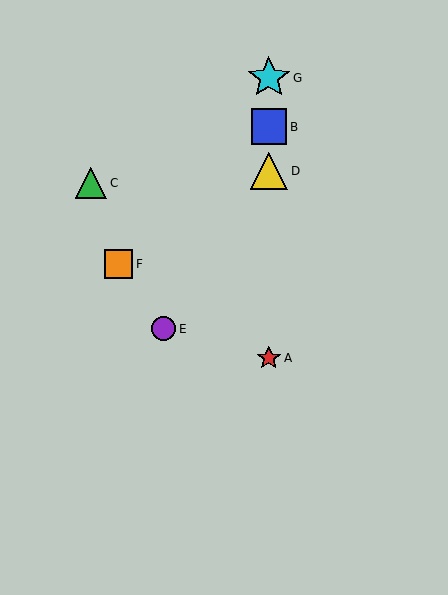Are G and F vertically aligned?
No, G is at x≈269 and F is at x≈119.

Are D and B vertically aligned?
Yes, both are at x≈269.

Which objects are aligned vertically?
Objects A, B, D, G are aligned vertically.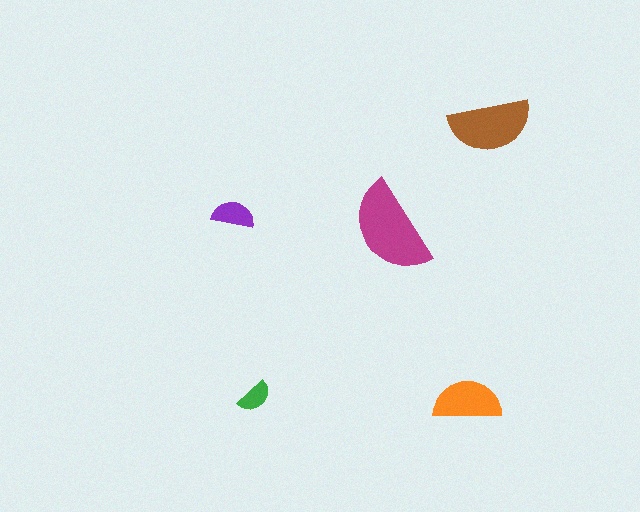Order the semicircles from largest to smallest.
the magenta one, the brown one, the orange one, the purple one, the green one.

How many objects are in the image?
There are 5 objects in the image.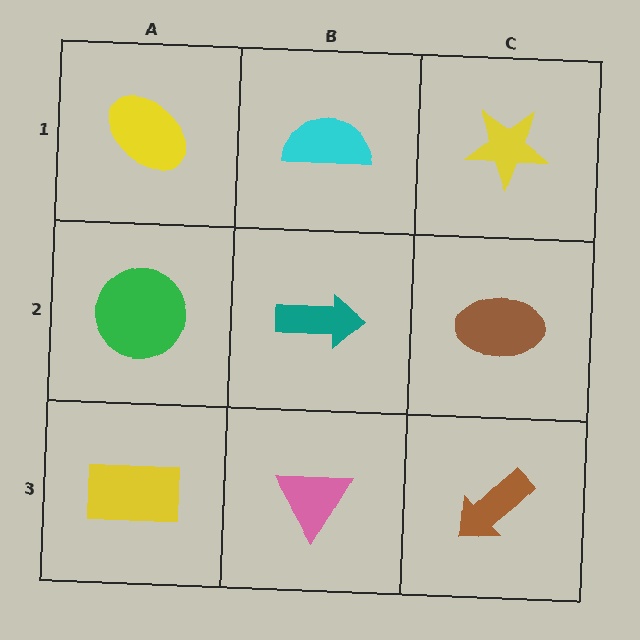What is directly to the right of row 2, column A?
A teal arrow.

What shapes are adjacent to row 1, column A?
A green circle (row 2, column A), a cyan semicircle (row 1, column B).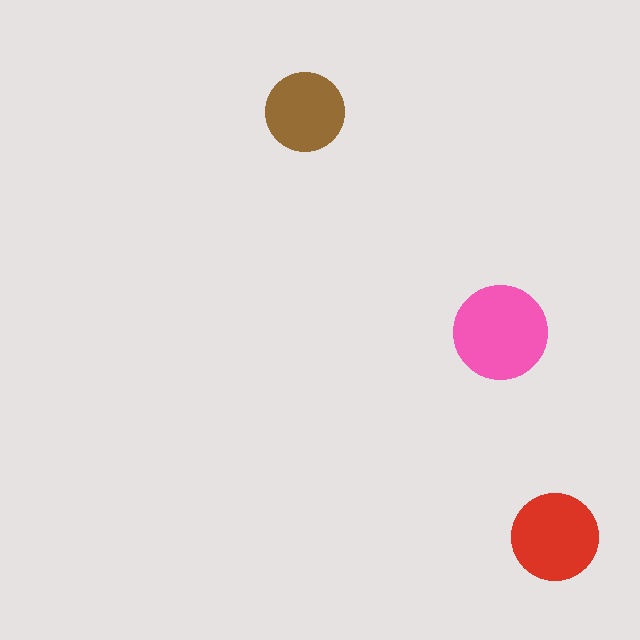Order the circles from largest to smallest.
the pink one, the red one, the brown one.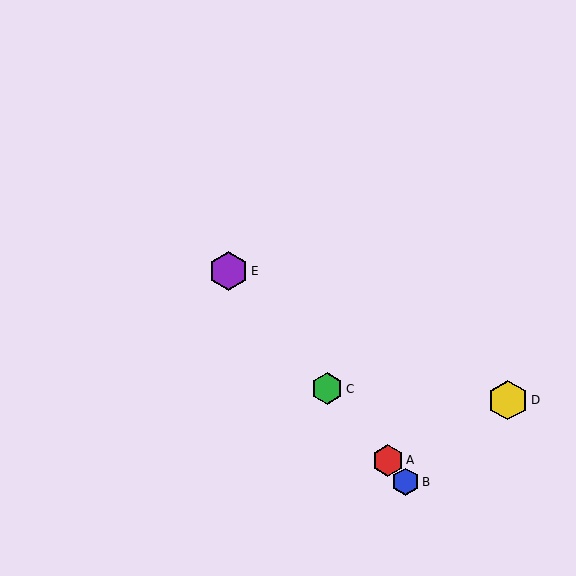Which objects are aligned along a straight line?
Objects A, B, C, E are aligned along a straight line.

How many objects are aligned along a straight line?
4 objects (A, B, C, E) are aligned along a straight line.